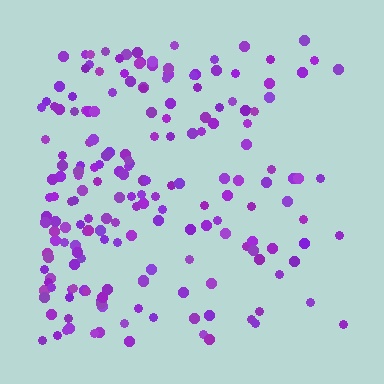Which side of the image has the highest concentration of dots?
The left.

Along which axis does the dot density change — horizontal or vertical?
Horizontal.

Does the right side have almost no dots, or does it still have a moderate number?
Still a moderate number, just noticeably fewer than the left.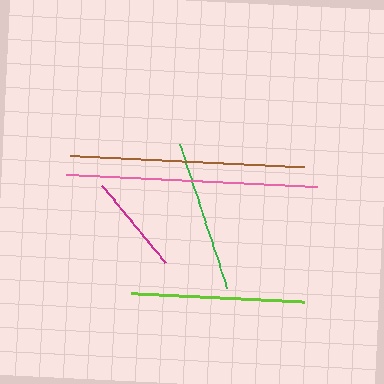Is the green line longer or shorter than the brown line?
The brown line is longer than the green line.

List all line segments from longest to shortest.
From longest to shortest: pink, brown, lime, green, magenta.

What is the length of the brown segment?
The brown segment is approximately 235 pixels long.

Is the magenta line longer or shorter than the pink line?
The pink line is longer than the magenta line.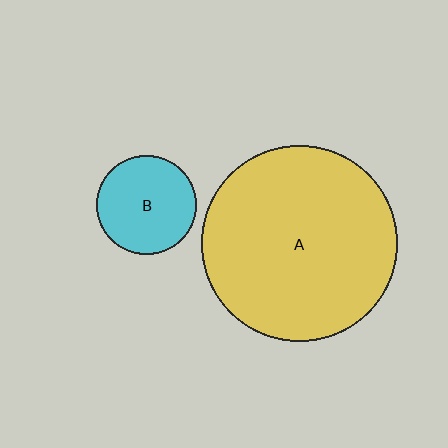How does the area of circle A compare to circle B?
Approximately 3.9 times.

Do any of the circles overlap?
No, none of the circles overlap.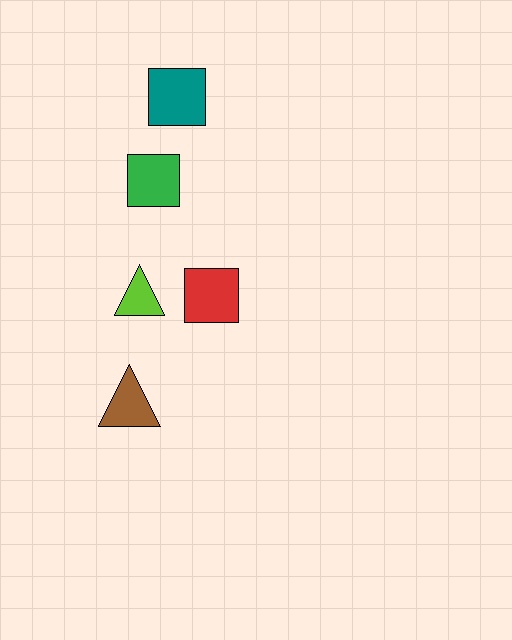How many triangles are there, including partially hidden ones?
There are 2 triangles.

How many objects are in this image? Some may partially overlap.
There are 5 objects.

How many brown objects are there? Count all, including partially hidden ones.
There is 1 brown object.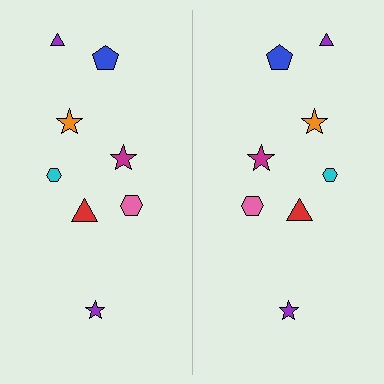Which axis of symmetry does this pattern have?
The pattern has a vertical axis of symmetry running through the center of the image.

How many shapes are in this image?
There are 16 shapes in this image.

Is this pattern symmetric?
Yes, this pattern has bilateral (reflection) symmetry.